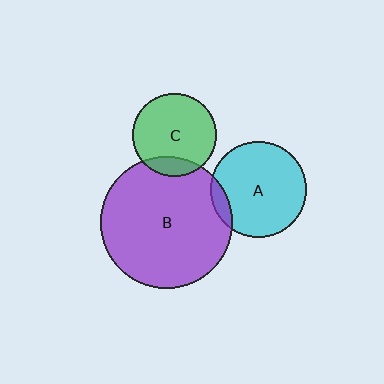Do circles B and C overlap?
Yes.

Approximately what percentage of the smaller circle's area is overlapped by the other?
Approximately 15%.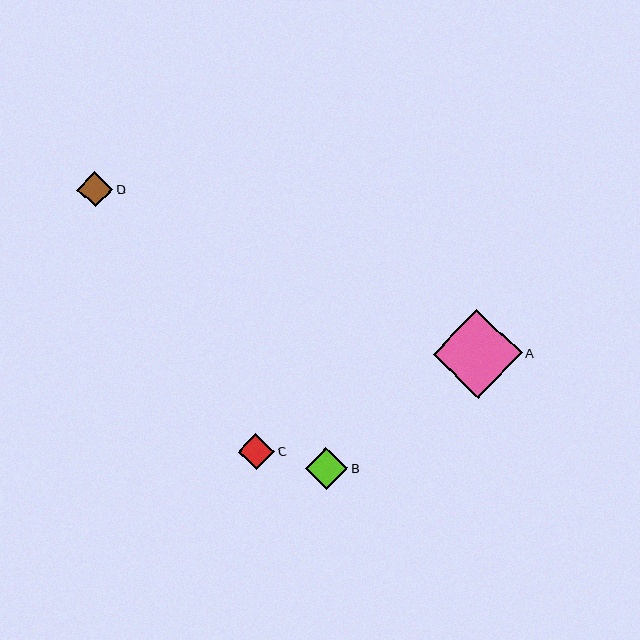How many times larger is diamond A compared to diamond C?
Diamond A is approximately 2.5 times the size of diamond C.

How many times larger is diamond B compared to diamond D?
Diamond B is approximately 1.2 times the size of diamond D.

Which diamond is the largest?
Diamond A is the largest with a size of approximately 89 pixels.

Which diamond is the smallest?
Diamond D is the smallest with a size of approximately 36 pixels.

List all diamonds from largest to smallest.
From largest to smallest: A, B, C, D.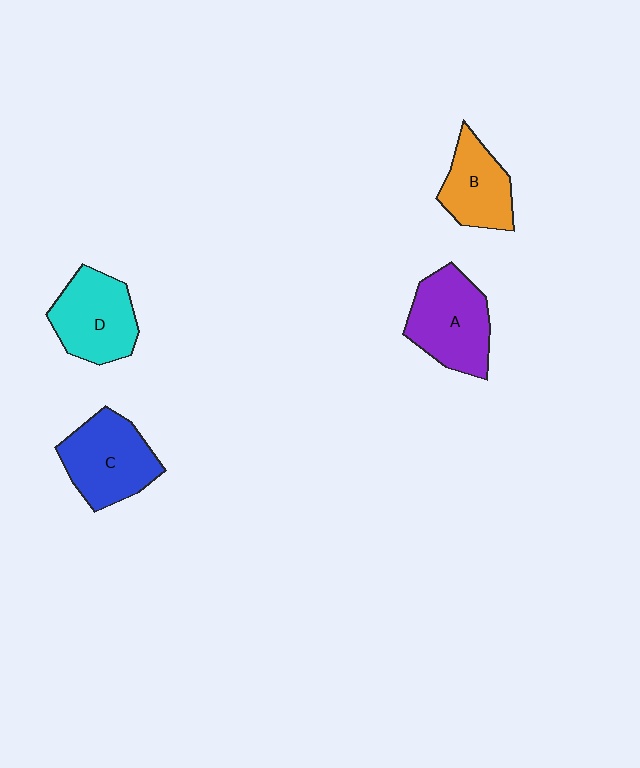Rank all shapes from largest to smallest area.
From largest to smallest: A (purple), C (blue), D (cyan), B (orange).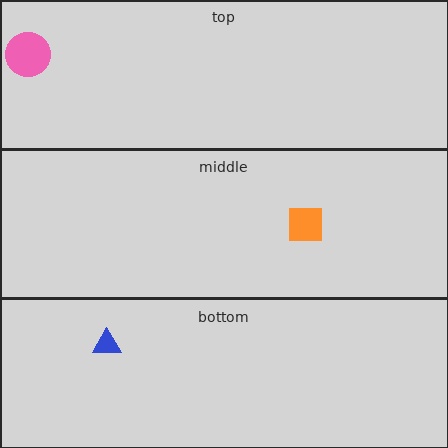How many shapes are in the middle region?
1.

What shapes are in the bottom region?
The blue triangle.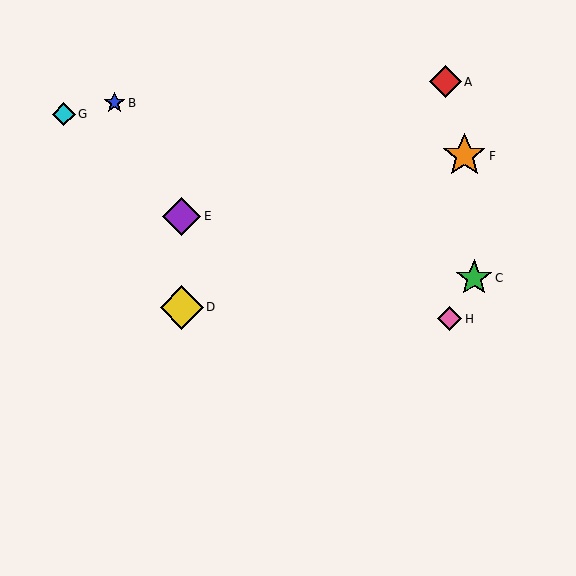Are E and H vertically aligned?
No, E is at x≈182 and H is at x≈450.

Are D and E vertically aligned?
Yes, both are at x≈182.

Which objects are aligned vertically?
Objects D, E are aligned vertically.